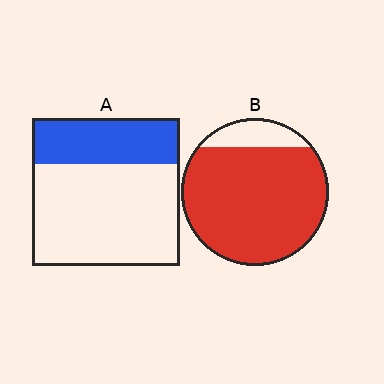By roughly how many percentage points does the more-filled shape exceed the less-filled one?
By roughly 55 percentage points (B over A).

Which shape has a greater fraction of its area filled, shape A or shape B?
Shape B.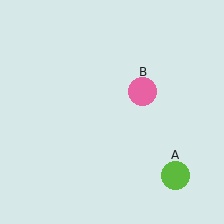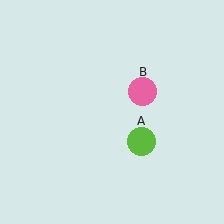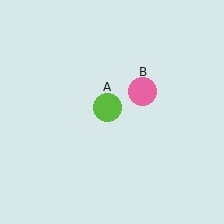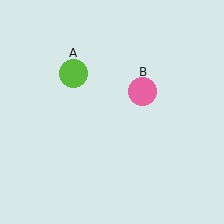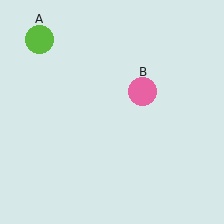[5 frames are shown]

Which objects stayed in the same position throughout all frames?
Pink circle (object B) remained stationary.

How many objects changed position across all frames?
1 object changed position: lime circle (object A).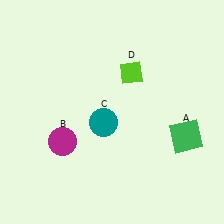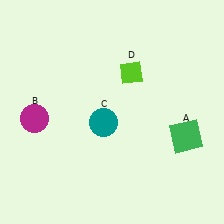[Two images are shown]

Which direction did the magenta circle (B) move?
The magenta circle (B) moved left.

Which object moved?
The magenta circle (B) moved left.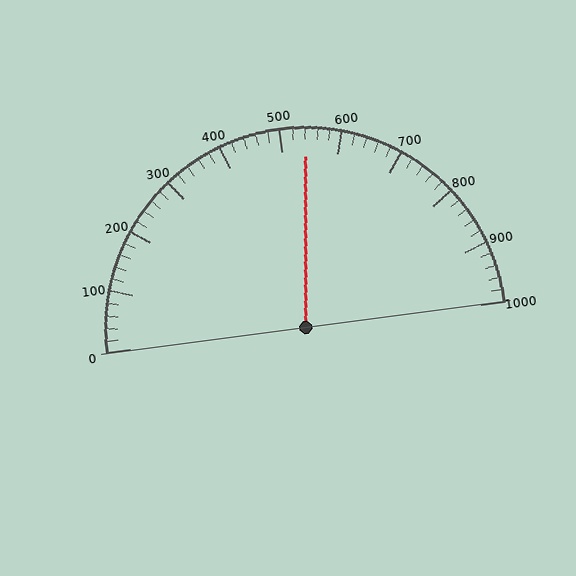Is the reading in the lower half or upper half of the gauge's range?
The reading is in the upper half of the range (0 to 1000).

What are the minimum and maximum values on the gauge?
The gauge ranges from 0 to 1000.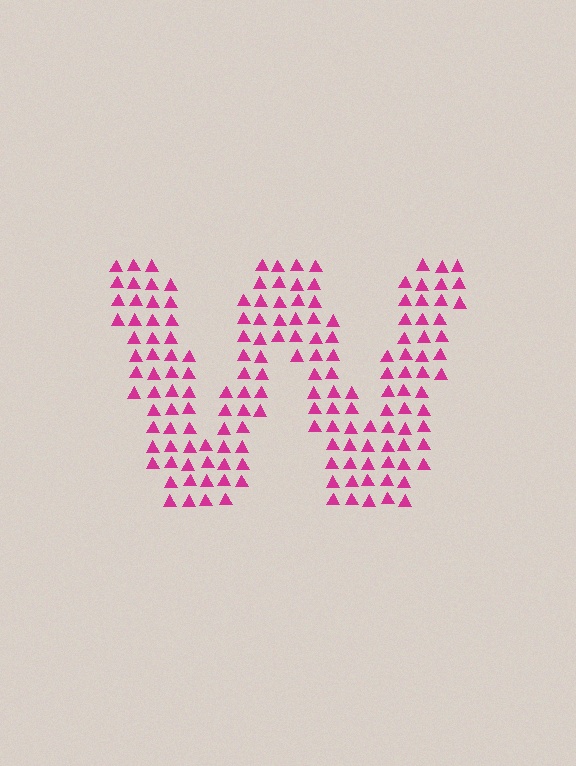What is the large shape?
The large shape is the letter W.